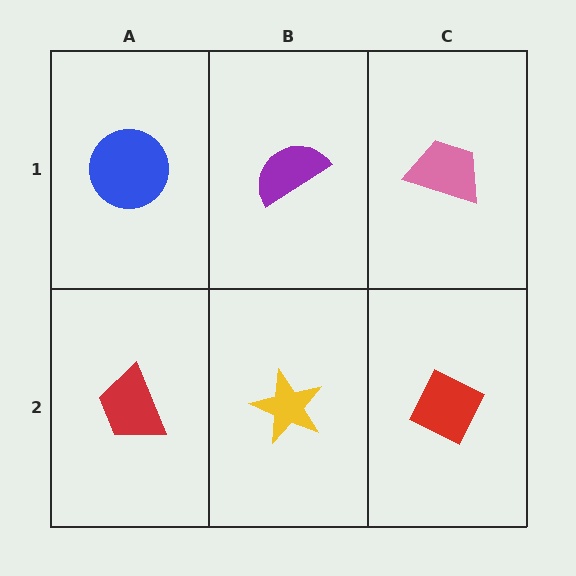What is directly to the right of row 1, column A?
A purple semicircle.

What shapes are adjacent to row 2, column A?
A blue circle (row 1, column A), a yellow star (row 2, column B).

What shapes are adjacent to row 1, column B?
A yellow star (row 2, column B), a blue circle (row 1, column A), a pink trapezoid (row 1, column C).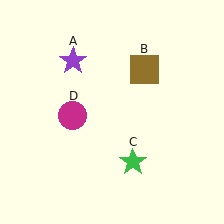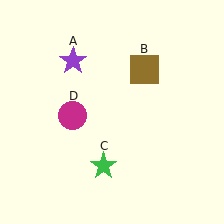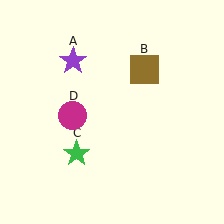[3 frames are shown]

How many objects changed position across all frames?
1 object changed position: green star (object C).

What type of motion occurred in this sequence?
The green star (object C) rotated clockwise around the center of the scene.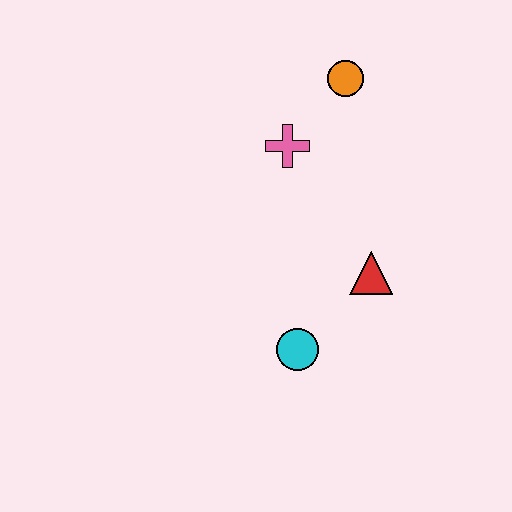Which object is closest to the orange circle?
The pink cross is closest to the orange circle.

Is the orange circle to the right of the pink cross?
Yes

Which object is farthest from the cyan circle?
The orange circle is farthest from the cyan circle.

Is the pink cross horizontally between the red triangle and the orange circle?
No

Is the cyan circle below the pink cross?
Yes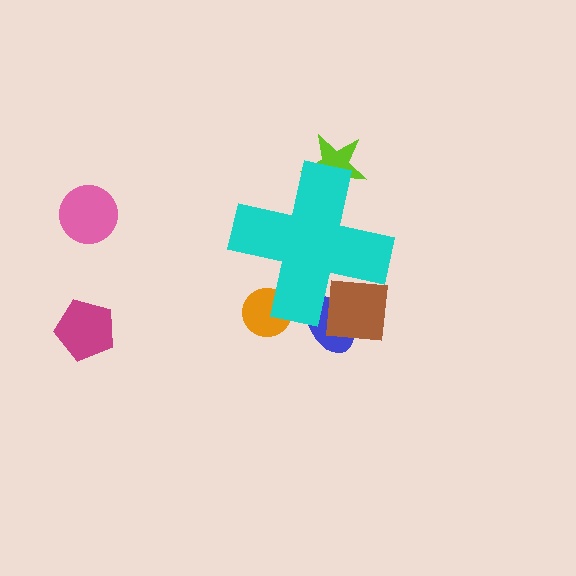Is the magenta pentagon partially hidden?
No, the magenta pentagon is fully visible.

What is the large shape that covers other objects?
A cyan cross.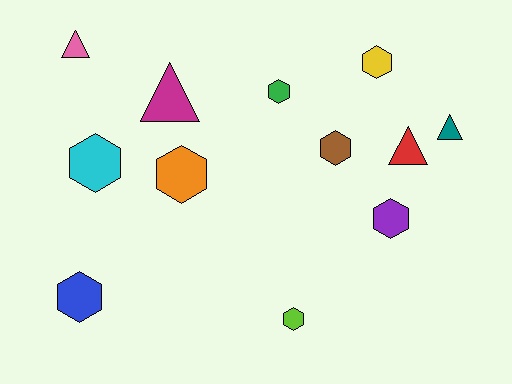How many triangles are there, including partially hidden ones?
There are 4 triangles.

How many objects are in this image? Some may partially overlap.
There are 12 objects.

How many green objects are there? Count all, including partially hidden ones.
There is 1 green object.